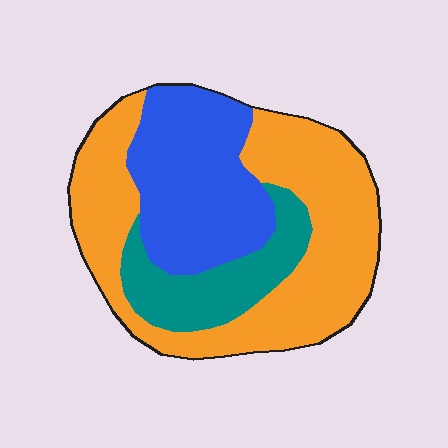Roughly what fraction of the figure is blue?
Blue takes up about one third (1/3) of the figure.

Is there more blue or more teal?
Blue.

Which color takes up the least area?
Teal, at roughly 20%.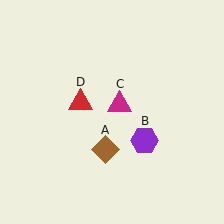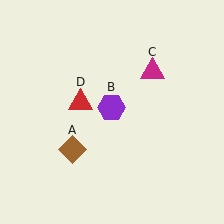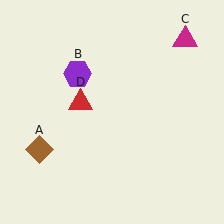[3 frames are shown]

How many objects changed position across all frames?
3 objects changed position: brown diamond (object A), purple hexagon (object B), magenta triangle (object C).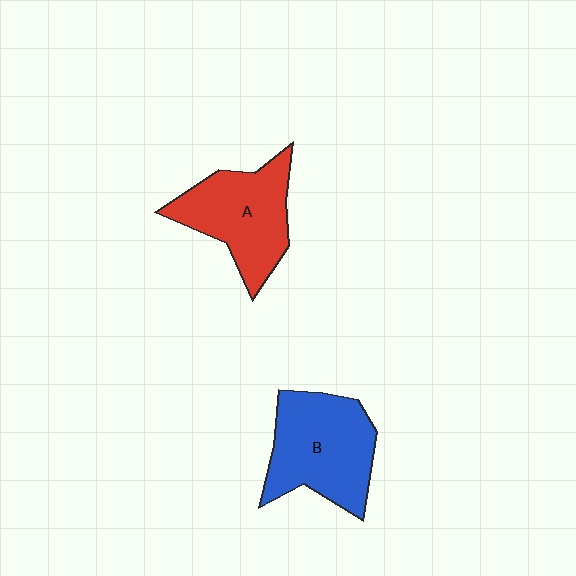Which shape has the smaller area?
Shape A (red).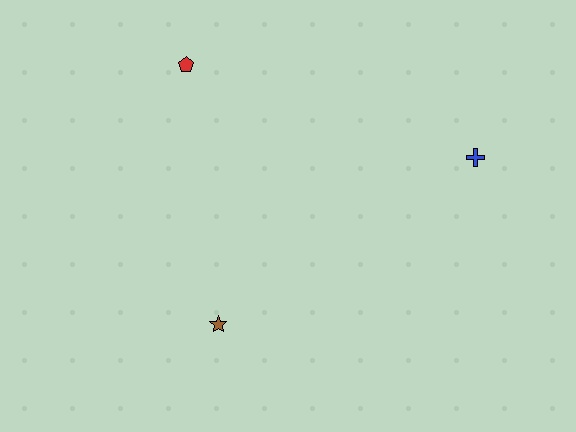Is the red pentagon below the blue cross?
No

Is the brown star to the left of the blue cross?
Yes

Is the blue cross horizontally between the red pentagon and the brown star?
No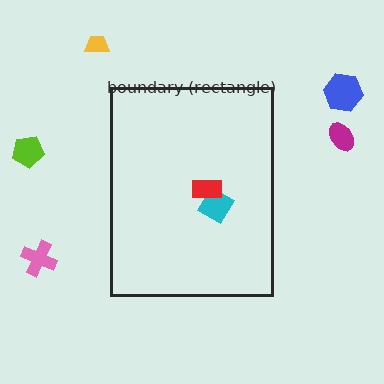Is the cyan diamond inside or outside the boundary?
Inside.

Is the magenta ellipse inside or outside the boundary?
Outside.